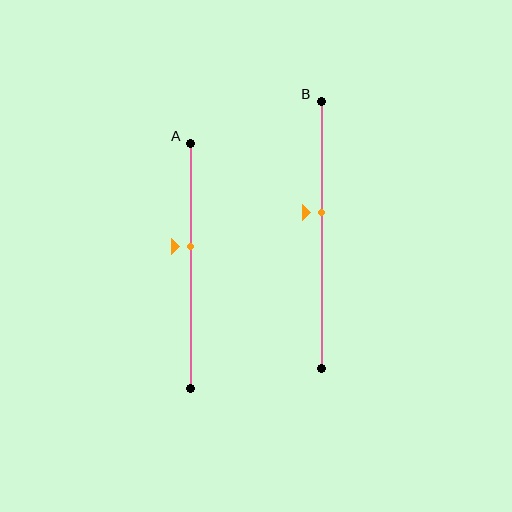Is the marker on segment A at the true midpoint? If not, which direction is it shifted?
No, the marker on segment A is shifted upward by about 8% of the segment length.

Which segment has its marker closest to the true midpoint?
Segment A has its marker closest to the true midpoint.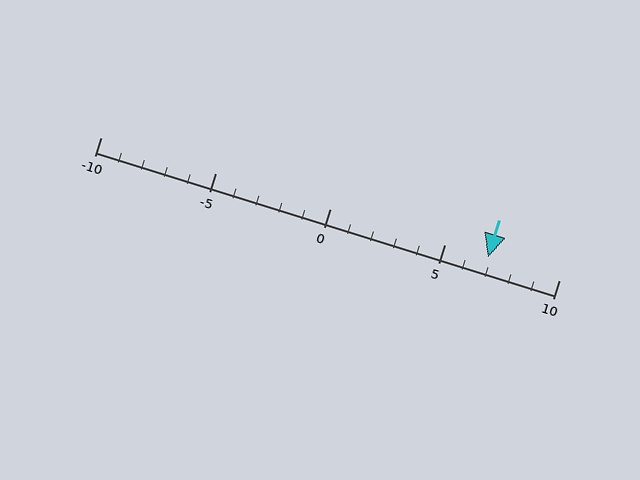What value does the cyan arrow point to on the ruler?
The cyan arrow points to approximately 7.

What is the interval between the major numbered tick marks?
The major tick marks are spaced 5 units apart.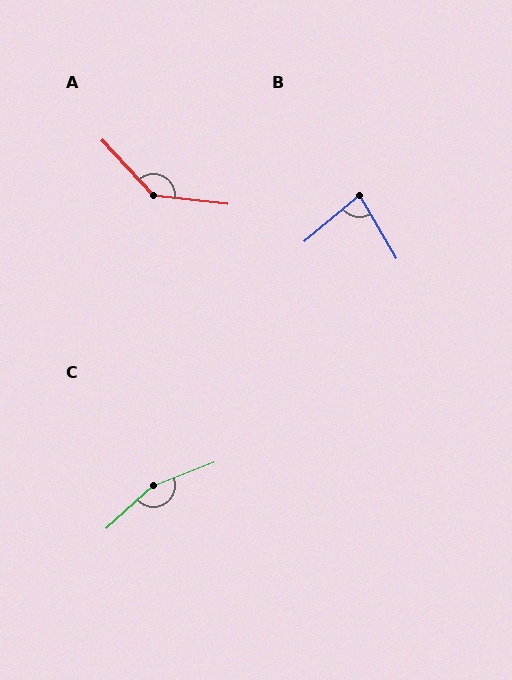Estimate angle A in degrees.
Approximately 140 degrees.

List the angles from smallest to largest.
B (80°), A (140°), C (159°).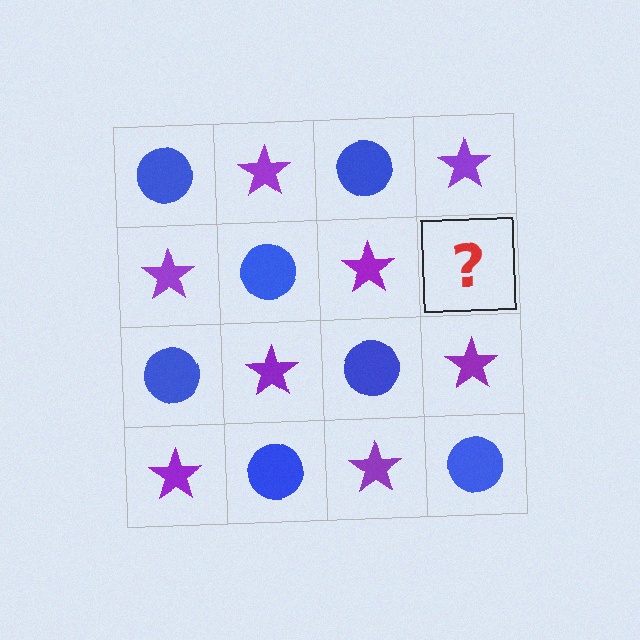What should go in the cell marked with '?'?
The missing cell should contain a blue circle.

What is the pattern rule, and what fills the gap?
The rule is that it alternates blue circle and purple star in a checkerboard pattern. The gap should be filled with a blue circle.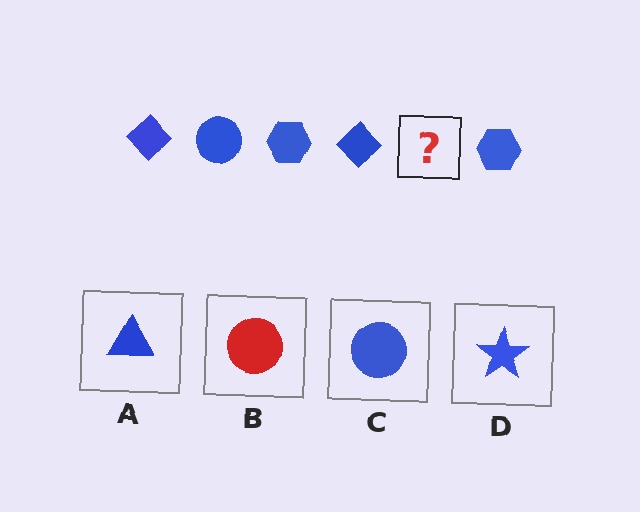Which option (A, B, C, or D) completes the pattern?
C.